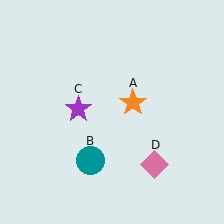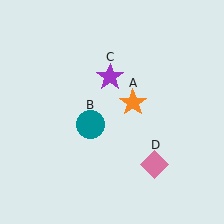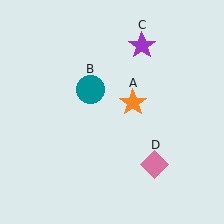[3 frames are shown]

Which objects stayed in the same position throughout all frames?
Orange star (object A) and pink diamond (object D) remained stationary.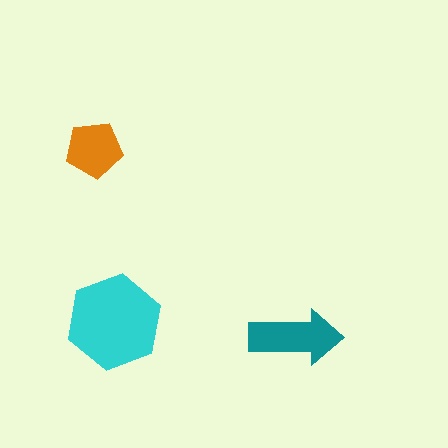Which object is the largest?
The cyan hexagon.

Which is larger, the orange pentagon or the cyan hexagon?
The cyan hexagon.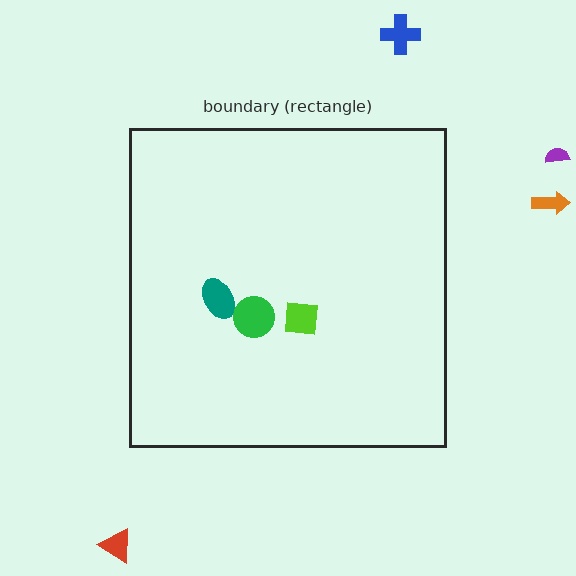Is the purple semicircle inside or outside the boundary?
Outside.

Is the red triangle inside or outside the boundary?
Outside.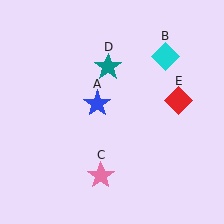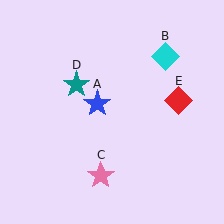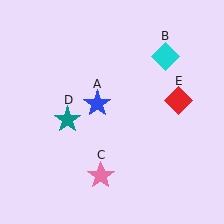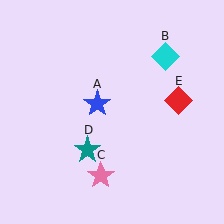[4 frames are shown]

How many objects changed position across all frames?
1 object changed position: teal star (object D).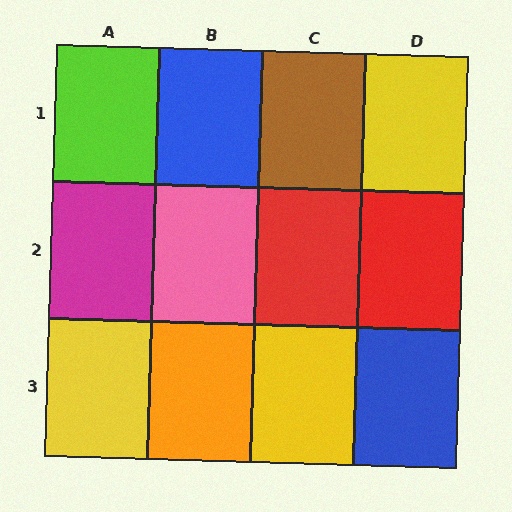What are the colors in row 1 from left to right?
Lime, blue, brown, yellow.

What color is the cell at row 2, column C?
Red.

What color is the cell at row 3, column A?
Yellow.